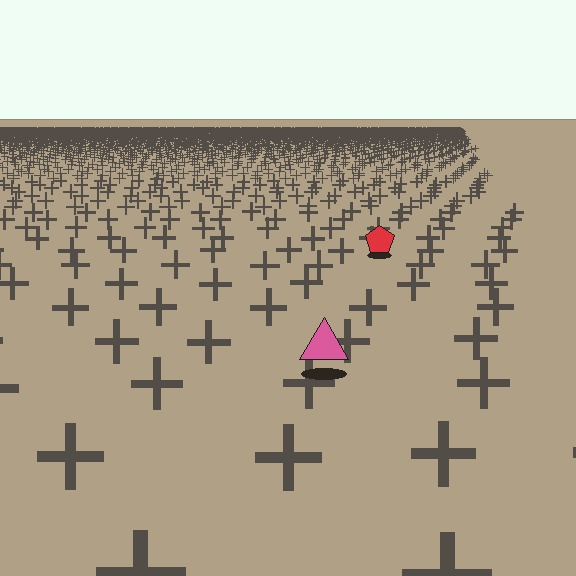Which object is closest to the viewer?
The pink triangle is closest. The texture marks near it are larger and more spread out.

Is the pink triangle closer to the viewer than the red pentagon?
Yes. The pink triangle is closer — you can tell from the texture gradient: the ground texture is coarser near it.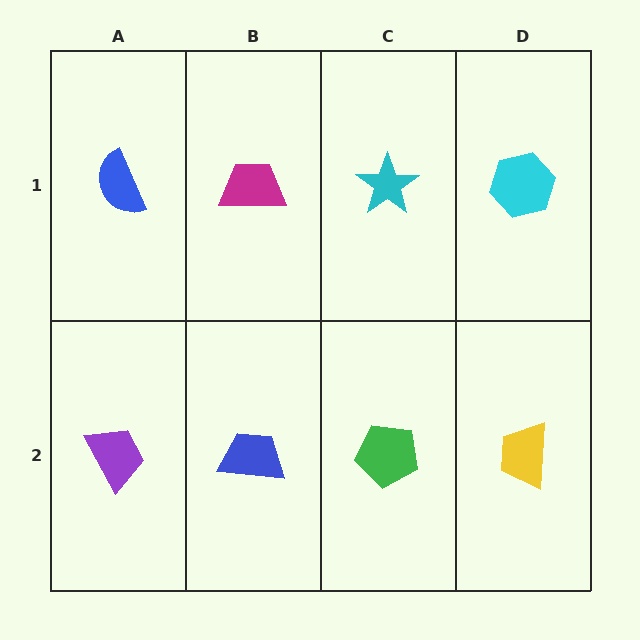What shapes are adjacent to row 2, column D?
A cyan hexagon (row 1, column D), a green pentagon (row 2, column C).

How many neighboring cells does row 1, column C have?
3.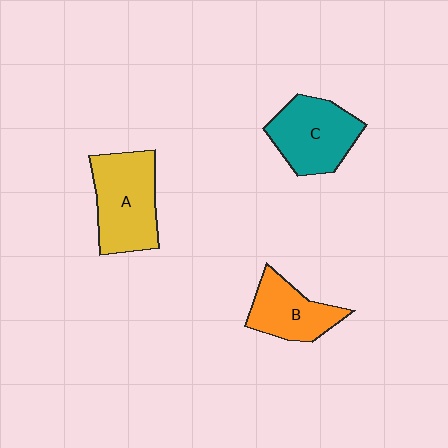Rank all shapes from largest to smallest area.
From largest to smallest: A (yellow), C (teal), B (orange).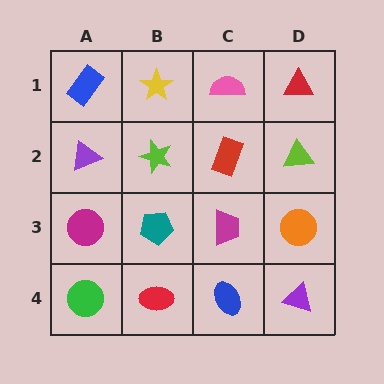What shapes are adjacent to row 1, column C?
A red rectangle (row 2, column C), a yellow star (row 1, column B), a red triangle (row 1, column D).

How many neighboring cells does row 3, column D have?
3.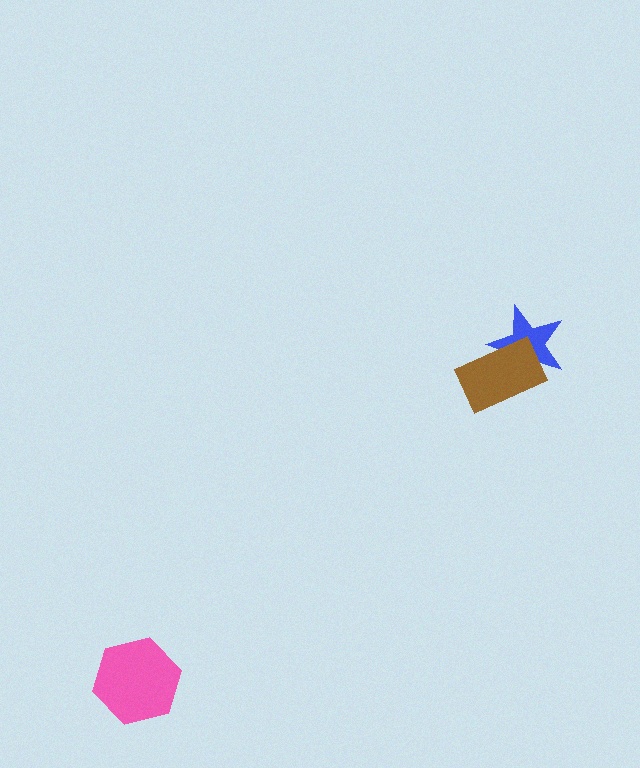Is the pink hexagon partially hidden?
No, no other shape covers it.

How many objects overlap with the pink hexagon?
0 objects overlap with the pink hexagon.